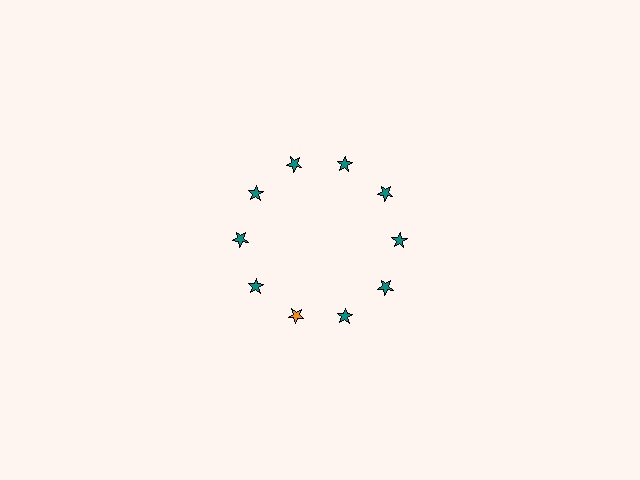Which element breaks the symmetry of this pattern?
The orange star at roughly the 7 o'clock position breaks the symmetry. All other shapes are teal stars.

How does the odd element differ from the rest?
It has a different color: orange instead of teal.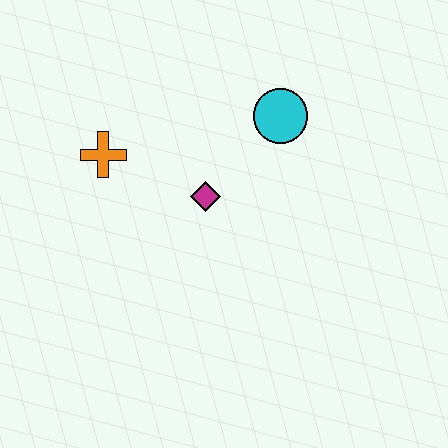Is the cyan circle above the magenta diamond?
Yes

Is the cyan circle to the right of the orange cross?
Yes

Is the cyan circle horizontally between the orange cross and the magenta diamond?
No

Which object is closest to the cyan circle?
The magenta diamond is closest to the cyan circle.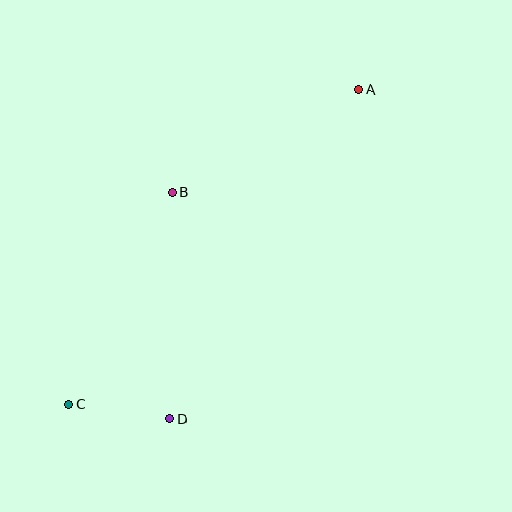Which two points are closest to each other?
Points C and D are closest to each other.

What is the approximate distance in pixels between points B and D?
The distance between B and D is approximately 226 pixels.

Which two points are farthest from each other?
Points A and C are farthest from each other.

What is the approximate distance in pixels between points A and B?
The distance between A and B is approximately 213 pixels.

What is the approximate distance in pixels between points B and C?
The distance between B and C is approximately 236 pixels.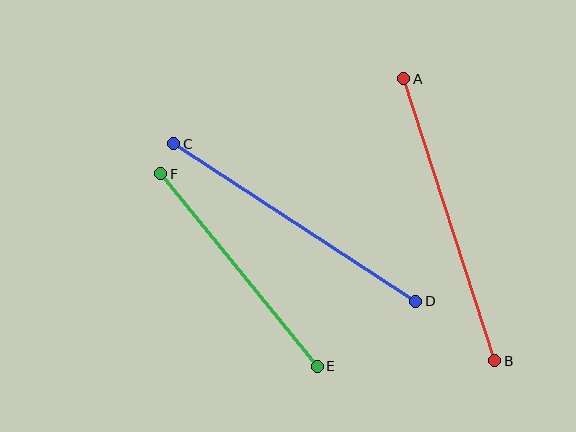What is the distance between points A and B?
The distance is approximately 296 pixels.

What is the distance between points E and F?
The distance is approximately 248 pixels.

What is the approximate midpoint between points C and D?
The midpoint is at approximately (295, 222) pixels.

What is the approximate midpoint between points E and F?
The midpoint is at approximately (239, 270) pixels.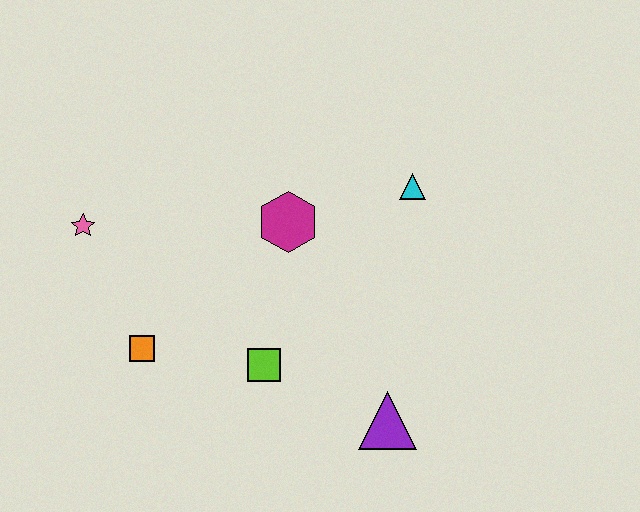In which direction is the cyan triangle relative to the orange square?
The cyan triangle is to the right of the orange square.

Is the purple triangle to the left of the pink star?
No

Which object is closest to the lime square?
The orange square is closest to the lime square.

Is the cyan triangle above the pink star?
Yes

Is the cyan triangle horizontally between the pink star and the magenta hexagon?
No